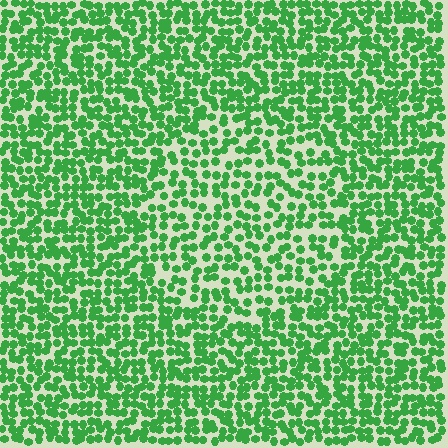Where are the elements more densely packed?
The elements are more densely packed outside the circle boundary.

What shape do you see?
I see a circle.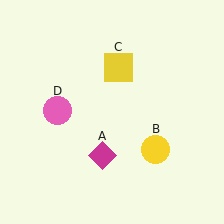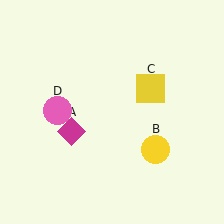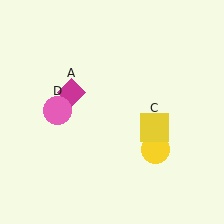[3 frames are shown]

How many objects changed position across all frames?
2 objects changed position: magenta diamond (object A), yellow square (object C).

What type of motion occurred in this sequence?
The magenta diamond (object A), yellow square (object C) rotated clockwise around the center of the scene.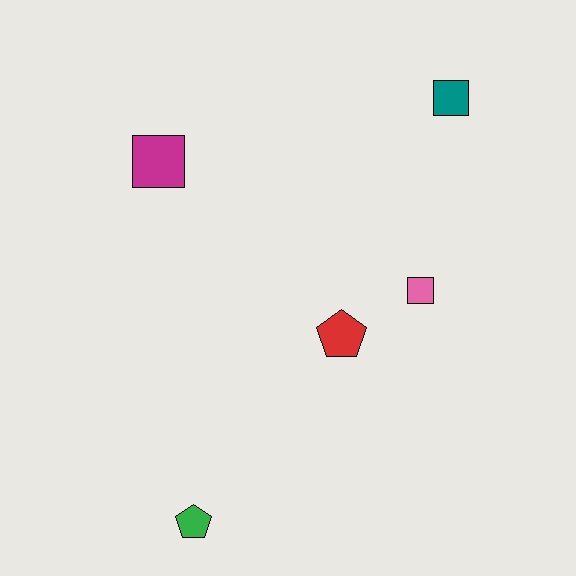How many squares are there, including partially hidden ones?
There are 3 squares.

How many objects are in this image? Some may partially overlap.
There are 5 objects.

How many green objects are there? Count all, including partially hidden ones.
There is 1 green object.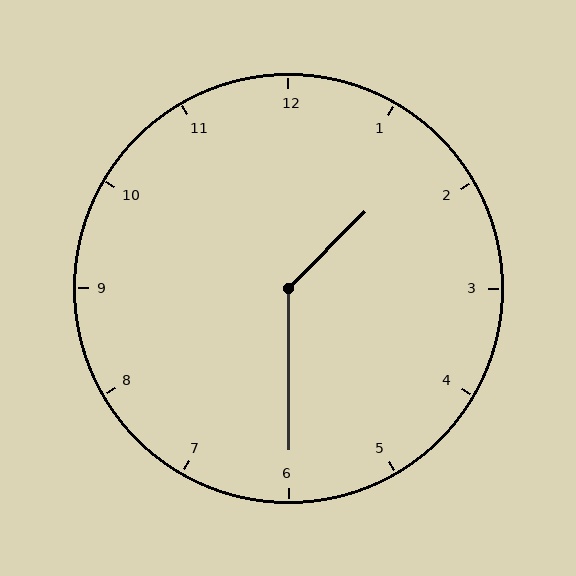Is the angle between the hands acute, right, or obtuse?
It is obtuse.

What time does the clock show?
1:30.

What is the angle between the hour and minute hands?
Approximately 135 degrees.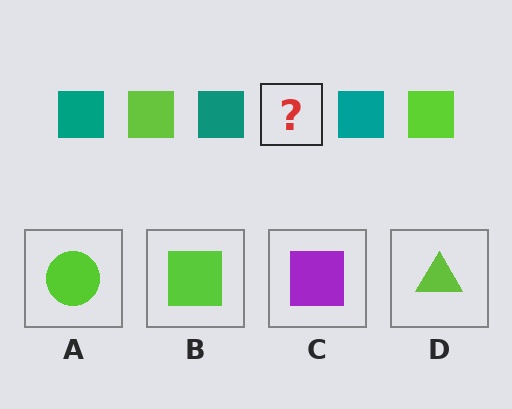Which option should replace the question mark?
Option B.